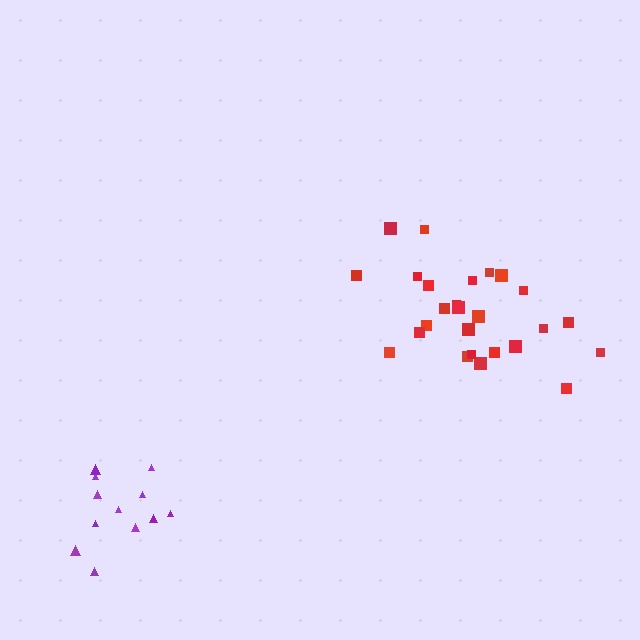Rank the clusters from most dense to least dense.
purple, red.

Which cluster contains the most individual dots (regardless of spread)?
Red (26).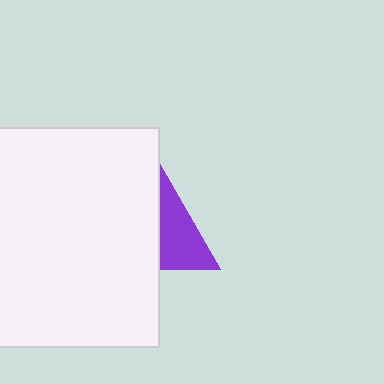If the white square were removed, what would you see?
You would see the complete purple triangle.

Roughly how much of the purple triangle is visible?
A small part of it is visible (roughly 39%).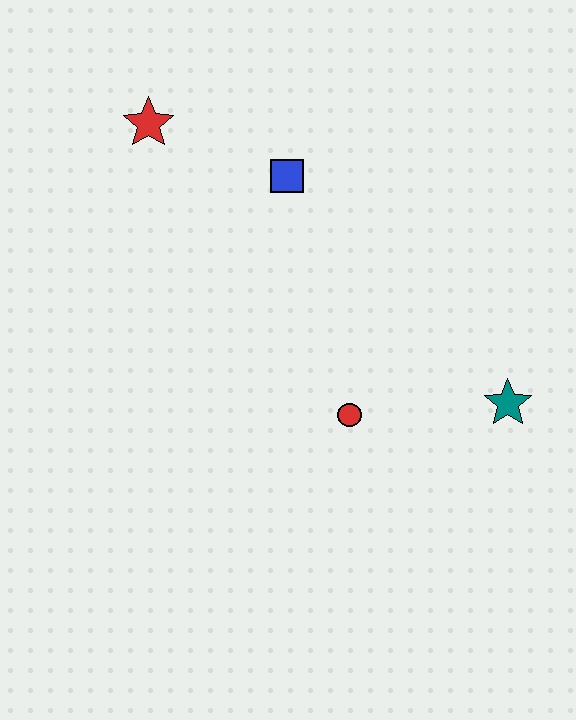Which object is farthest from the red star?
The teal star is farthest from the red star.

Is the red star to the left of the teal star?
Yes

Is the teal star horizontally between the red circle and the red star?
No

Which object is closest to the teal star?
The red circle is closest to the teal star.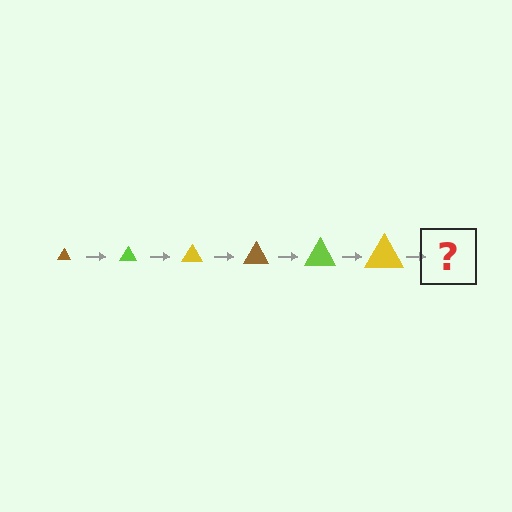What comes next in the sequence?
The next element should be a brown triangle, larger than the previous one.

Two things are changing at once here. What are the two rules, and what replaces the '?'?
The two rules are that the triangle grows larger each step and the color cycles through brown, lime, and yellow. The '?' should be a brown triangle, larger than the previous one.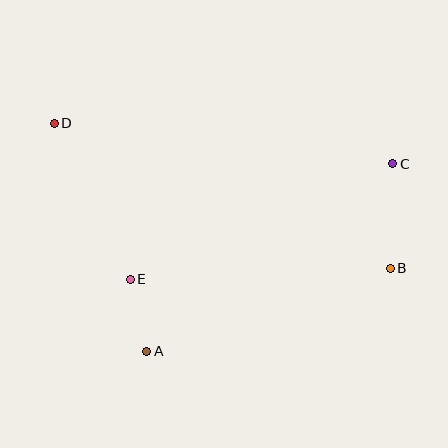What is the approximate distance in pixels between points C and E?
The distance between C and E is approximately 287 pixels.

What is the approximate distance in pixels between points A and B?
The distance between A and B is approximately 257 pixels.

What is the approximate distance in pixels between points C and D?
The distance between C and D is approximately 341 pixels.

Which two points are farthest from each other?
Points B and D are farthest from each other.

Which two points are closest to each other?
Points A and E are closest to each other.